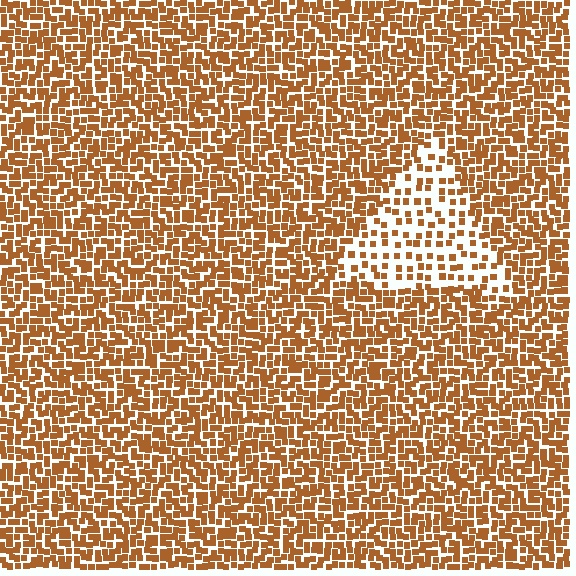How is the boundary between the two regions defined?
The boundary is defined by a change in element density (approximately 2.3x ratio). All elements are the same color, size, and shape.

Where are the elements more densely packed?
The elements are more densely packed outside the triangle boundary.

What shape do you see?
I see a triangle.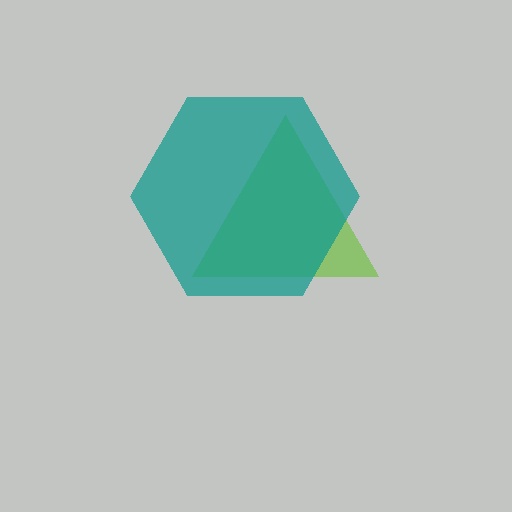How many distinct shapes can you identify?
There are 2 distinct shapes: a lime triangle, a teal hexagon.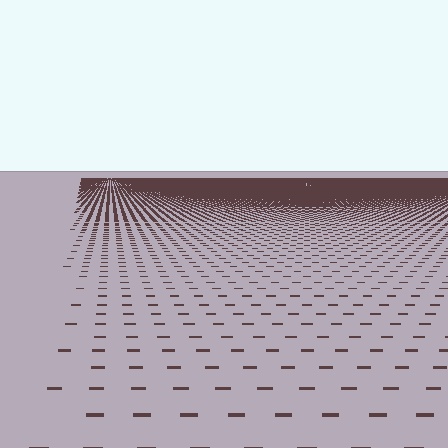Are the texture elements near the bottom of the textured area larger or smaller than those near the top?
Larger. Near the bottom, elements are closer to the viewer and appear at a bigger on-screen size.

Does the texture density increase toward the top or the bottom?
Density increases toward the top.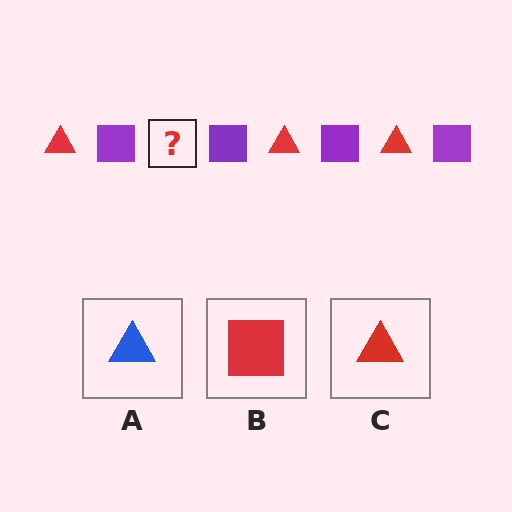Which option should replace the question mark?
Option C.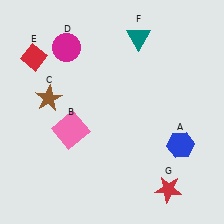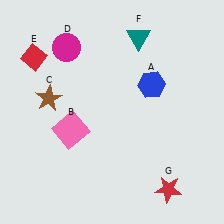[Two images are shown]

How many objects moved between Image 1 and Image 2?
1 object moved between the two images.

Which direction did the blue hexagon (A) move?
The blue hexagon (A) moved up.